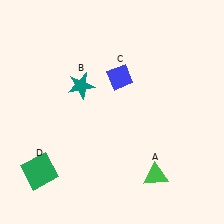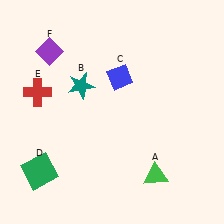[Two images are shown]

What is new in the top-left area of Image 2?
A red cross (E) was added in the top-left area of Image 2.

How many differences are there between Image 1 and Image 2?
There are 2 differences between the two images.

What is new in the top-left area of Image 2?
A purple diamond (F) was added in the top-left area of Image 2.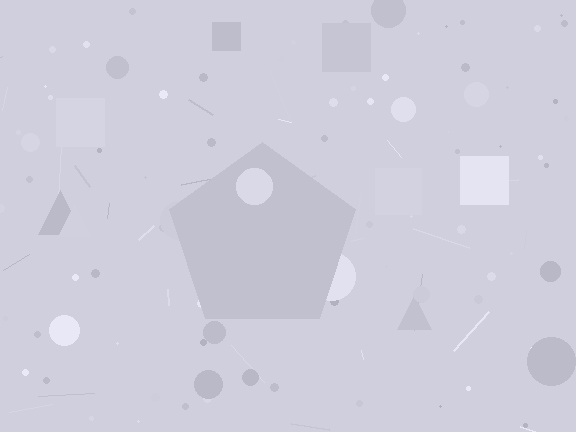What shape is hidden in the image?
A pentagon is hidden in the image.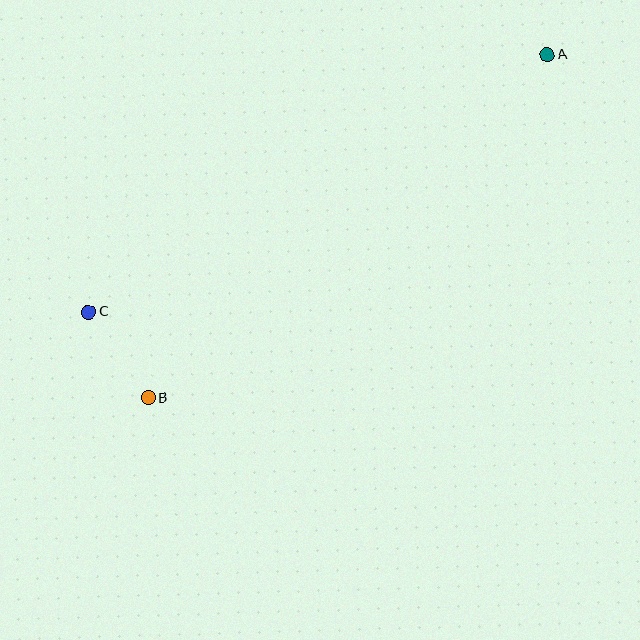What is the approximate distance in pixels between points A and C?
The distance between A and C is approximately 526 pixels.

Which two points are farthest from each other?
Points A and B are farthest from each other.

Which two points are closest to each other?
Points B and C are closest to each other.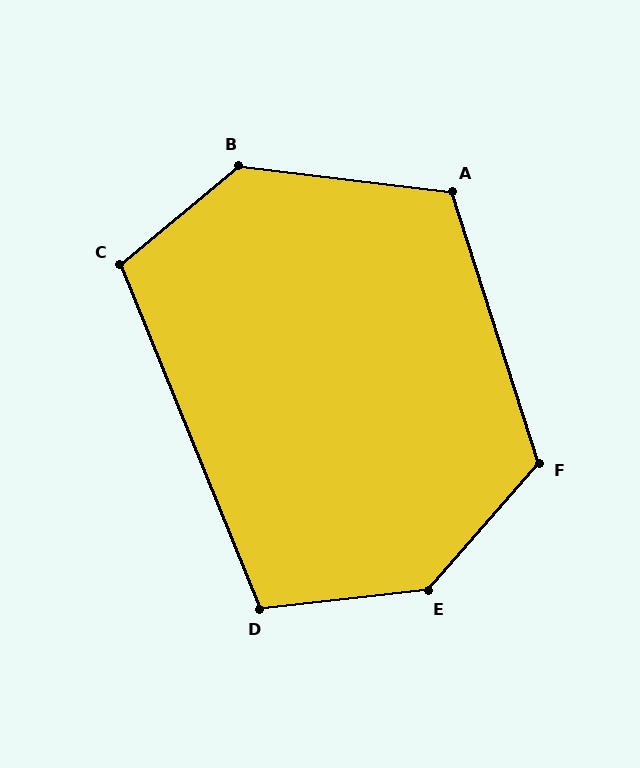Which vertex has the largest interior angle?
E, at approximately 138 degrees.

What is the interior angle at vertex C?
Approximately 108 degrees (obtuse).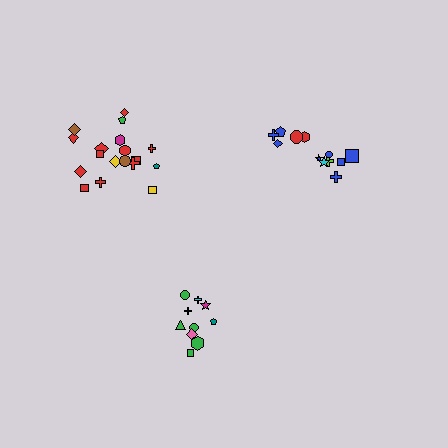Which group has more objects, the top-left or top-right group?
The top-left group.